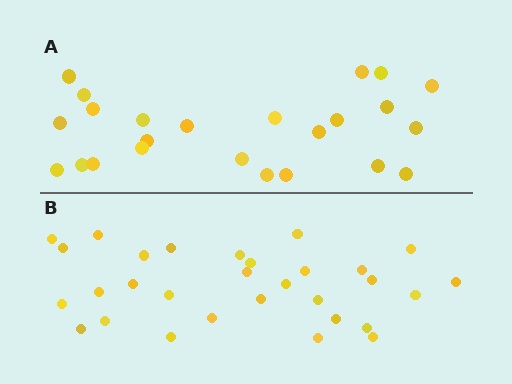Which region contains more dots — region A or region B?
Region B (the bottom region) has more dots.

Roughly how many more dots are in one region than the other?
Region B has about 6 more dots than region A.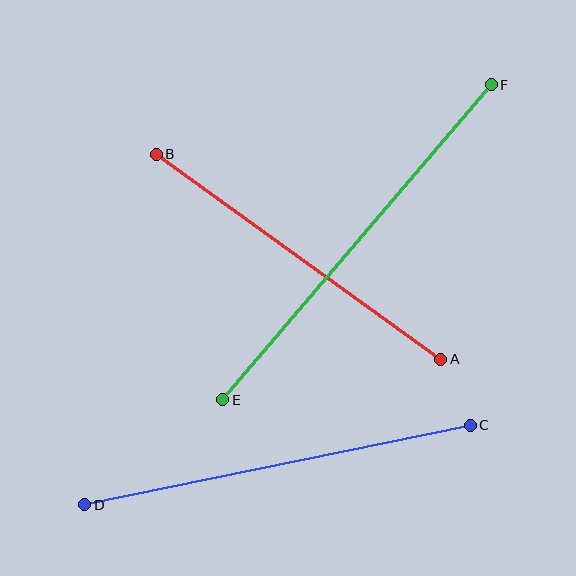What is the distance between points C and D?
The distance is approximately 393 pixels.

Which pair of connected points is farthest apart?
Points E and F are farthest apart.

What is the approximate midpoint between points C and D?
The midpoint is at approximately (278, 465) pixels.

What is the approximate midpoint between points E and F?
The midpoint is at approximately (357, 242) pixels.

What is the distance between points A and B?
The distance is approximately 350 pixels.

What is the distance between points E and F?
The distance is approximately 414 pixels.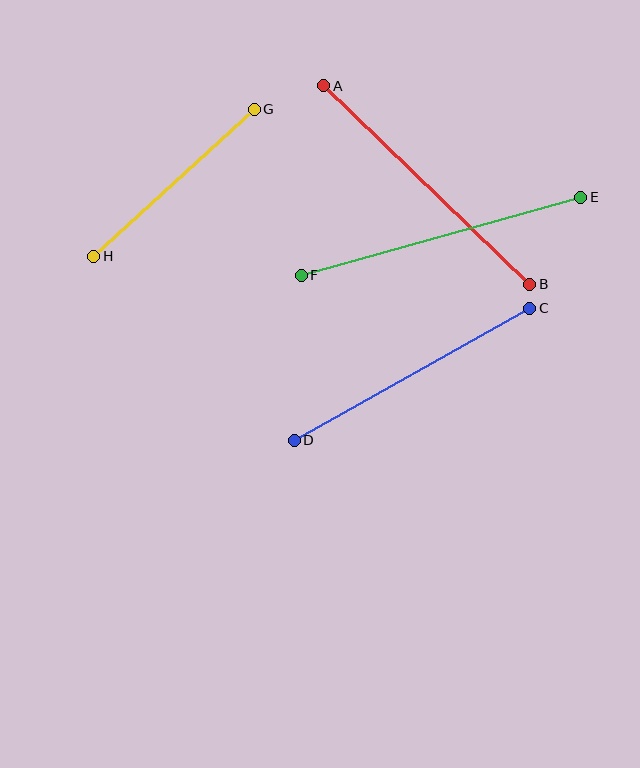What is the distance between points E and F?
The distance is approximately 290 pixels.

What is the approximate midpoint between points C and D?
The midpoint is at approximately (412, 374) pixels.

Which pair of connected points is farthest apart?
Points E and F are farthest apart.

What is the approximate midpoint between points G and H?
The midpoint is at approximately (174, 183) pixels.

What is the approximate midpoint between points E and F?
The midpoint is at approximately (441, 236) pixels.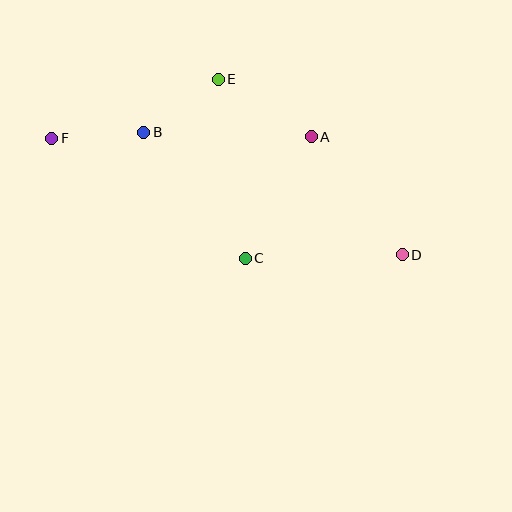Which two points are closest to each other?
Points B and E are closest to each other.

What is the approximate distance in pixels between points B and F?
The distance between B and F is approximately 92 pixels.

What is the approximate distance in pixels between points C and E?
The distance between C and E is approximately 181 pixels.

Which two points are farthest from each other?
Points D and F are farthest from each other.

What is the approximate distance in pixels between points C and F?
The distance between C and F is approximately 227 pixels.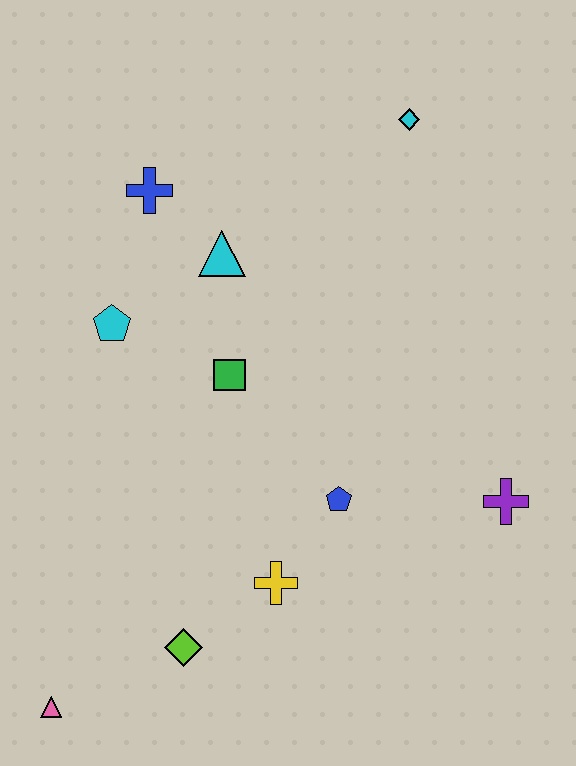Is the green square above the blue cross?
No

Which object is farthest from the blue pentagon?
The cyan diamond is farthest from the blue pentagon.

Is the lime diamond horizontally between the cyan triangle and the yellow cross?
No